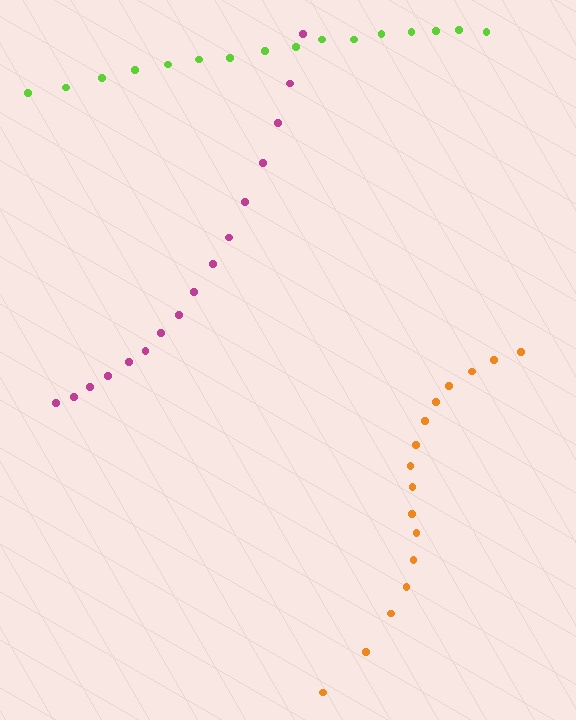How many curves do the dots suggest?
There are 3 distinct paths.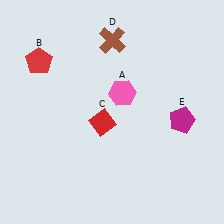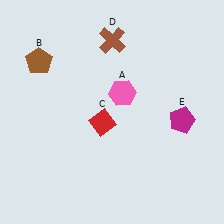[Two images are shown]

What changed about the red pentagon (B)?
In Image 1, B is red. In Image 2, it changed to brown.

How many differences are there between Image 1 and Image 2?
There is 1 difference between the two images.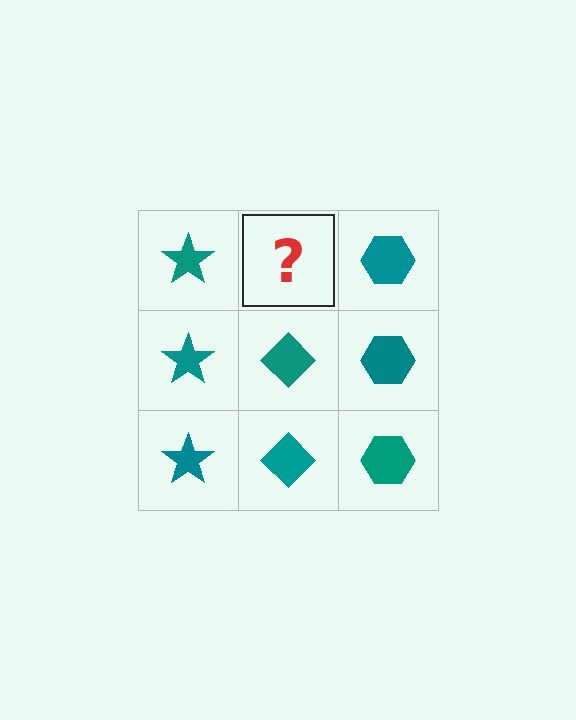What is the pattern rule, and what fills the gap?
The rule is that each column has a consistent shape. The gap should be filled with a teal diamond.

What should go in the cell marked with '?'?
The missing cell should contain a teal diamond.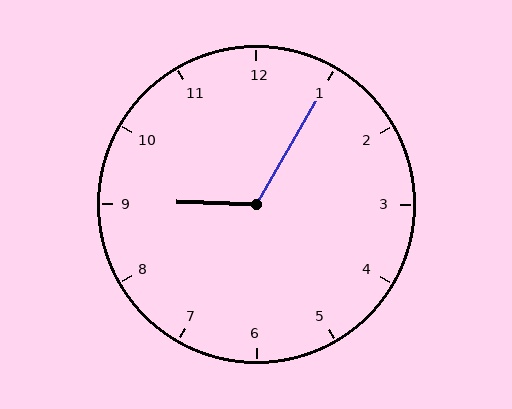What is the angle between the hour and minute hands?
Approximately 118 degrees.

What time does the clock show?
9:05.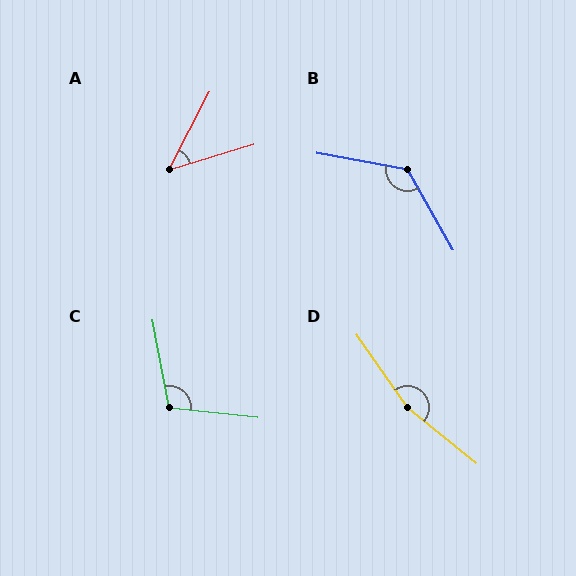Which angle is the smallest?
A, at approximately 45 degrees.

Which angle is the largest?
D, at approximately 164 degrees.